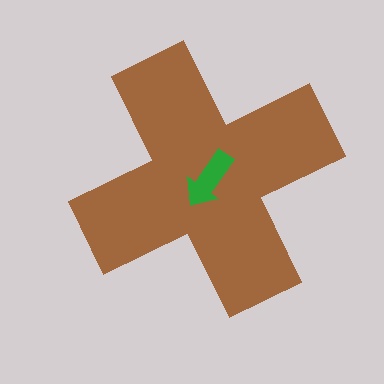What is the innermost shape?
The green arrow.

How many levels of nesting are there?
2.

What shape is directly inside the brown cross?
The green arrow.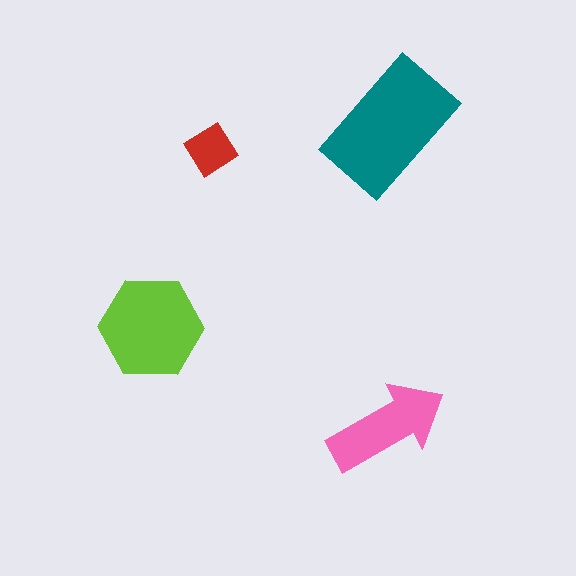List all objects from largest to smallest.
The teal rectangle, the lime hexagon, the pink arrow, the red diamond.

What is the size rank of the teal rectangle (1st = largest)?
1st.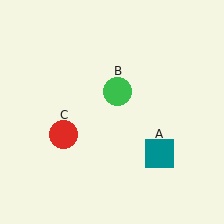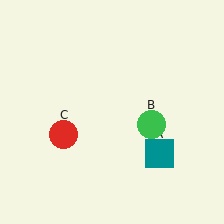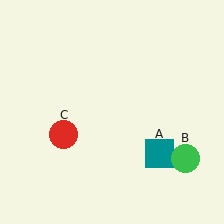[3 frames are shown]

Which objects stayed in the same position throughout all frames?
Teal square (object A) and red circle (object C) remained stationary.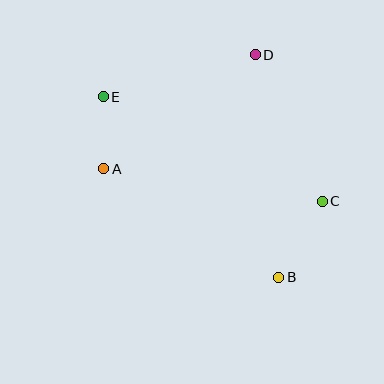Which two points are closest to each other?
Points A and E are closest to each other.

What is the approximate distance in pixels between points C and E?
The distance between C and E is approximately 242 pixels.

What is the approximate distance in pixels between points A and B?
The distance between A and B is approximately 206 pixels.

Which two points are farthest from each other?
Points B and E are farthest from each other.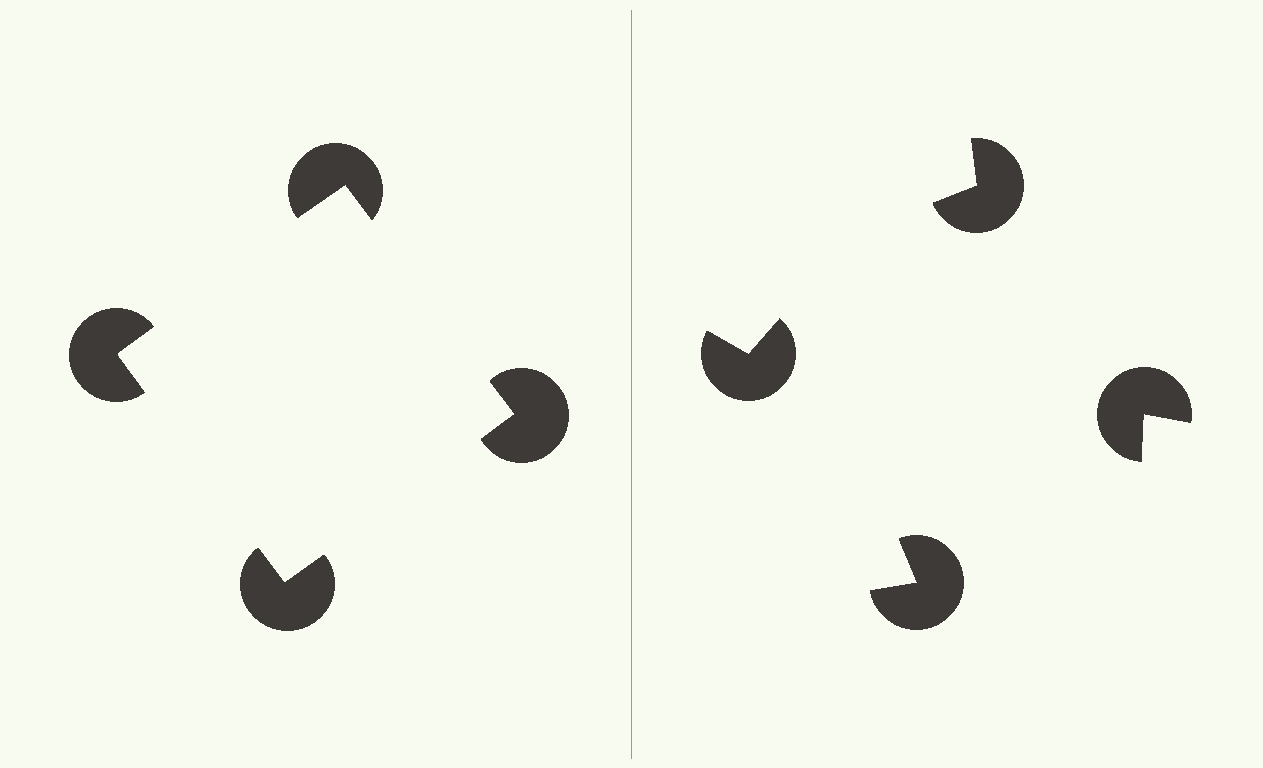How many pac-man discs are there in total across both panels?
8 — 4 on each side.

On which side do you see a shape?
An illusory square appears on the left side. On the right side the wedge cuts are rotated, so no coherent shape forms.